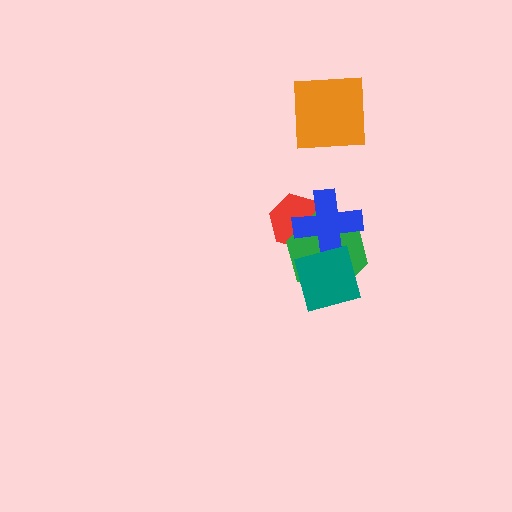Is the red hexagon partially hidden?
Yes, it is partially covered by another shape.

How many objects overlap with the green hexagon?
3 objects overlap with the green hexagon.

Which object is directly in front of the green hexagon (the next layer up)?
The blue cross is directly in front of the green hexagon.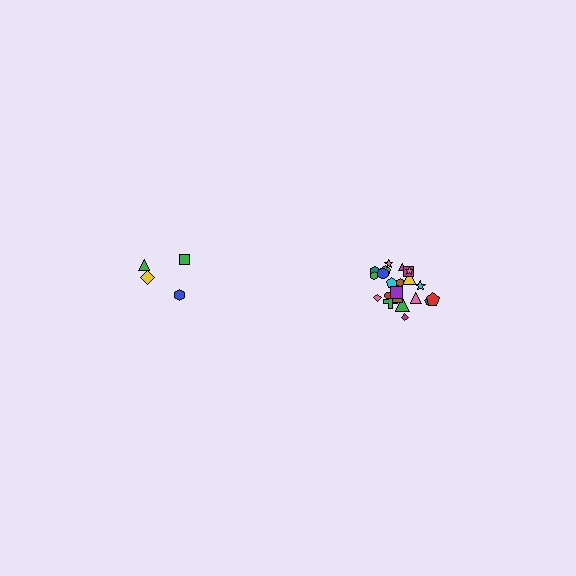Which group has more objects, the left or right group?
The right group.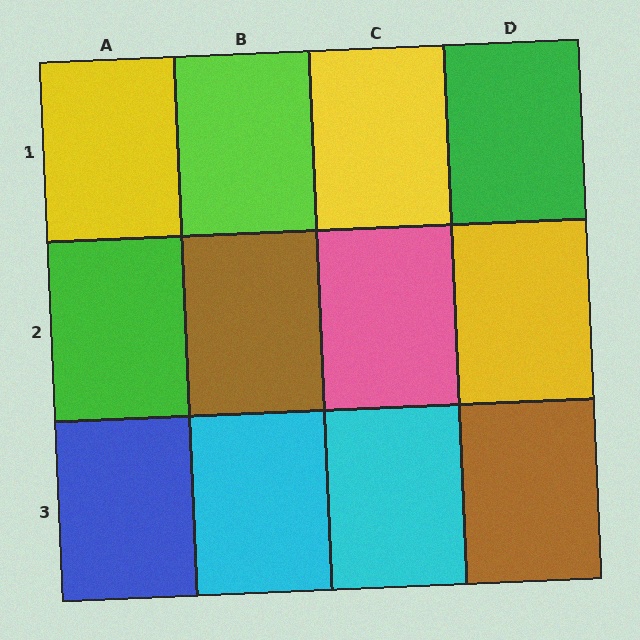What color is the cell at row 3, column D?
Brown.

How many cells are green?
2 cells are green.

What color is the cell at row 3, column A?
Blue.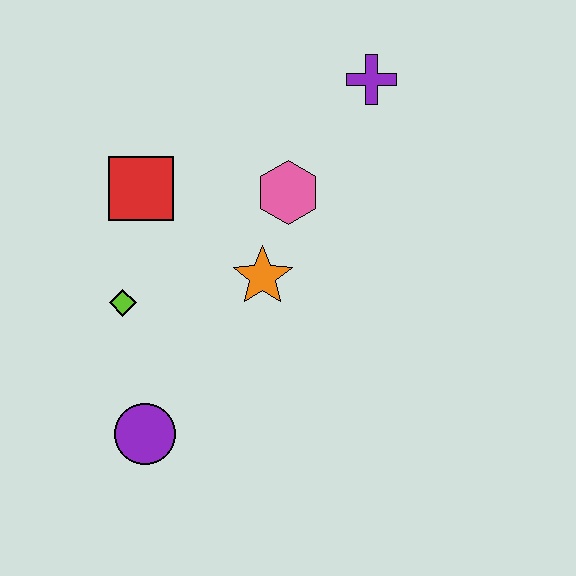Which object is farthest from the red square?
The purple cross is farthest from the red square.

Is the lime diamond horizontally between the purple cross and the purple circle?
No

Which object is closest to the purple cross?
The pink hexagon is closest to the purple cross.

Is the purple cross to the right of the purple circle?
Yes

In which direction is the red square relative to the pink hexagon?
The red square is to the left of the pink hexagon.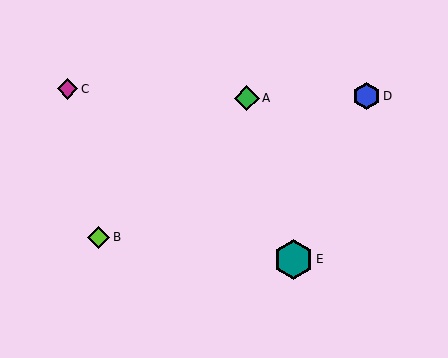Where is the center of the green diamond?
The center of the green diamond is at (247, 98).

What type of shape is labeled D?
Shape D is a blue hexagon.